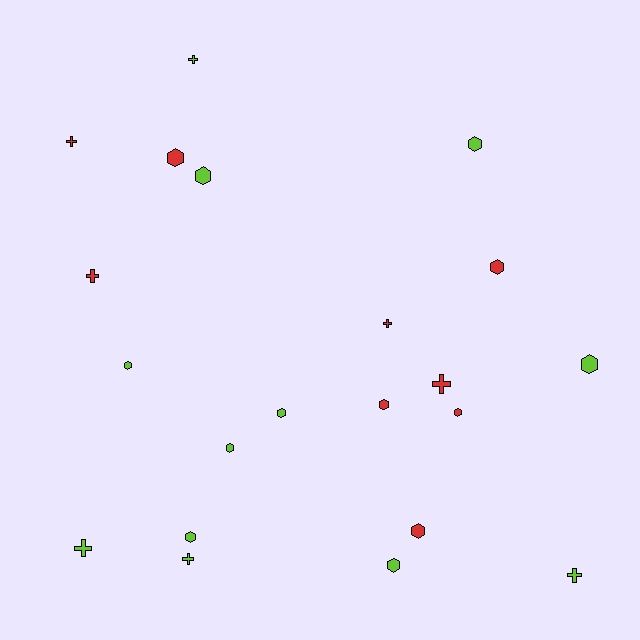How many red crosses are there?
There are 4 red crosses.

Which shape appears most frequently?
Hexagon, with 13 objects.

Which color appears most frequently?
Lime, with 12 objects.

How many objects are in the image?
There are 21 objects.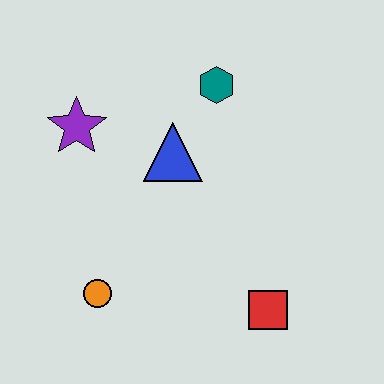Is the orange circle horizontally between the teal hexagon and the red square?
No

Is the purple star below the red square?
No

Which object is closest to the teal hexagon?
The blue triangle is closest to the teal hexagon.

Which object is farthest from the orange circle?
The teal hexagon is farthest from the orange circle.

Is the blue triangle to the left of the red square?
Yes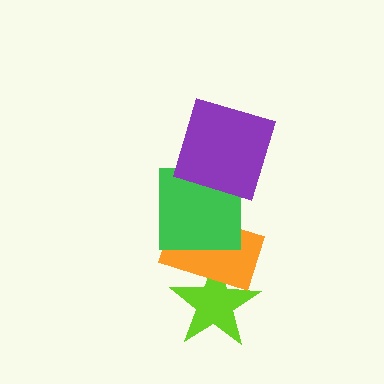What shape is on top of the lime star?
The orange rectangle is on top of the lime star.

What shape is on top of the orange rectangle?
The green square is on top of the orange rectangle.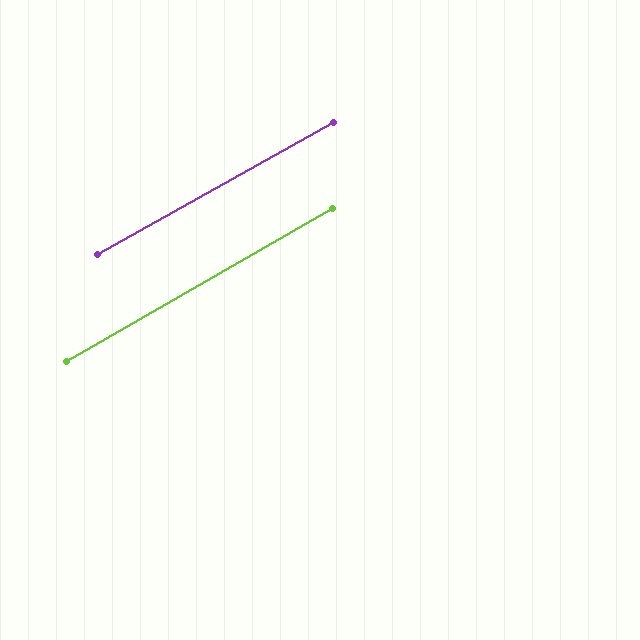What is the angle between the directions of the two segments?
Approximately 1 degree.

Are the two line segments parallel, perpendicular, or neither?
Parallel — their directions differ by only 0.7°.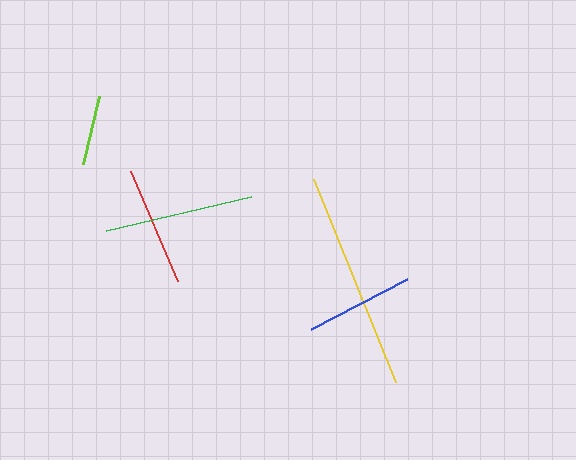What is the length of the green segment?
The green segment is approximately 149 pixels long.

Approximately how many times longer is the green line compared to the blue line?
The green line is approximately 1.4 times the length of the blue line.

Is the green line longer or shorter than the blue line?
The green line is longer than the blue line.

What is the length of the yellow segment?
The yellow segment is approximately 219 pixels long.